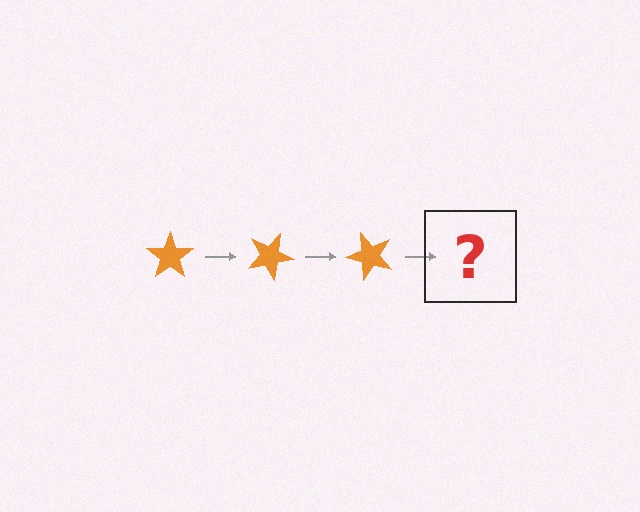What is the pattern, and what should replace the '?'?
The pattern is that the star rotates 25 degrees each step. The '?' should be an orange star rotated 75 degrees.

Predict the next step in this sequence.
The next step is an orange star rotated 75 degrees.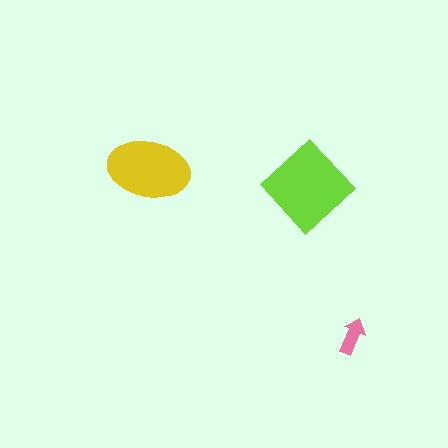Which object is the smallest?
The pink arrow.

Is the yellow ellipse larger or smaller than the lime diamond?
Smaller.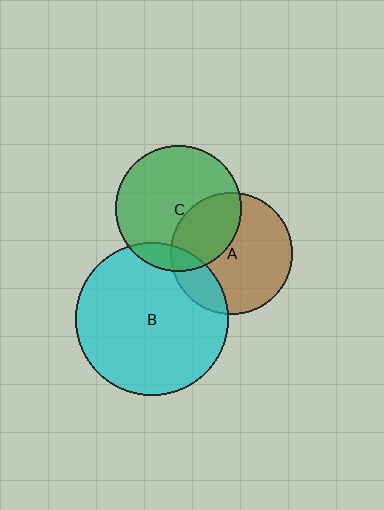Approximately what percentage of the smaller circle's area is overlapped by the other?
Approximately 35%.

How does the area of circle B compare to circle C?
Approximately 1.5 times.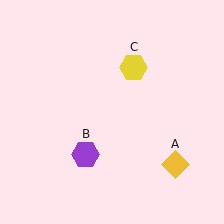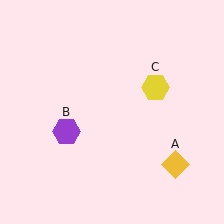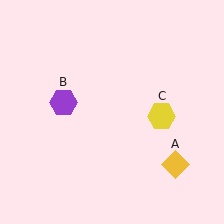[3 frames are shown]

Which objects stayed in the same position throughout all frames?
Yellow diamond (object A) remained stationary.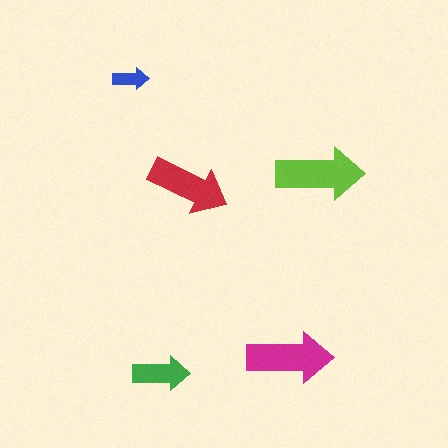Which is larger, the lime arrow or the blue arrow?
The lime one.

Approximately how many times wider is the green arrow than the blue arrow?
About 1.5 times wider.